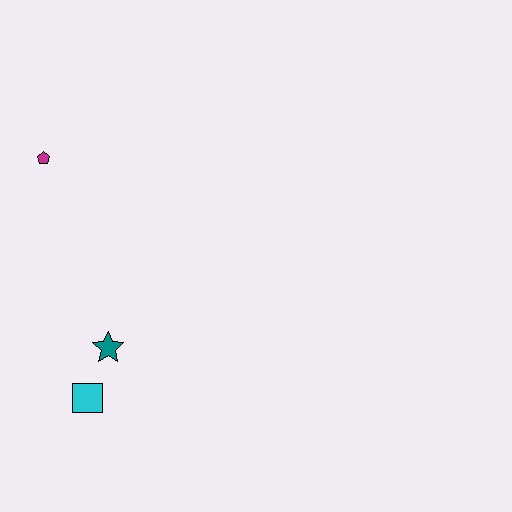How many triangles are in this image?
There are no triangles.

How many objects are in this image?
There are 3 objects.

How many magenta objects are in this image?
There is 1 magenta object.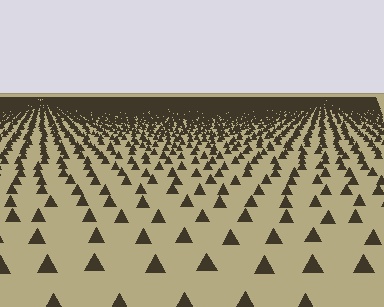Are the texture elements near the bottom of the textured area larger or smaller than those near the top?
Larger. Near the bottom, elements are closer to the viewer and appear at a bigger on-screen size.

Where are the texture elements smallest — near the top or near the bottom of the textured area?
Near the top.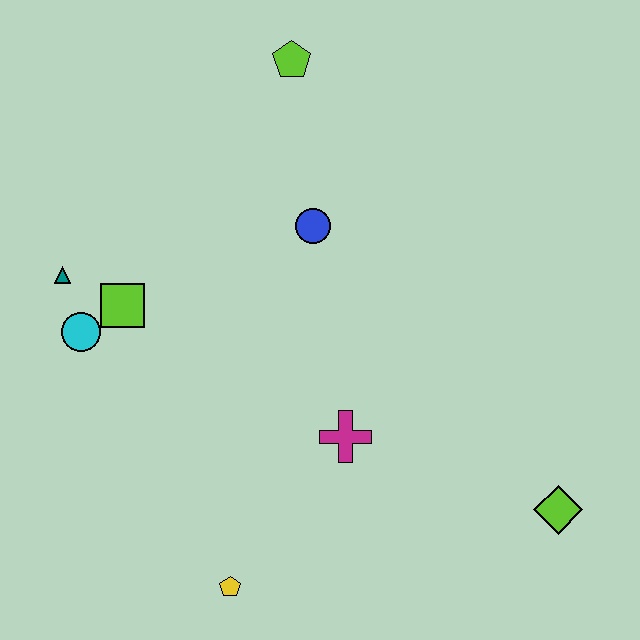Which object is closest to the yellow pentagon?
The magenta cross is closest to the yellow pentagon.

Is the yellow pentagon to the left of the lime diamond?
Yes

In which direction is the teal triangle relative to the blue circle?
The teal triangle is to the left of the blue circle.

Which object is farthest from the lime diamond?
The teal triangle is farthest from the lime diamond.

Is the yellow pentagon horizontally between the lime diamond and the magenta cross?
No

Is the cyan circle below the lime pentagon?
Yes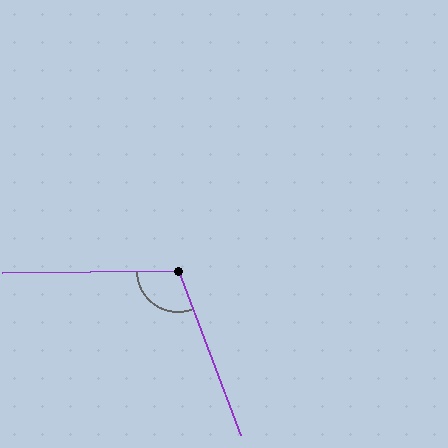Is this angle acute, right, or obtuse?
It is obtuse.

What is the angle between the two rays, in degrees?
Approximately 110 degrees.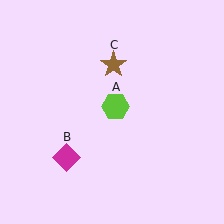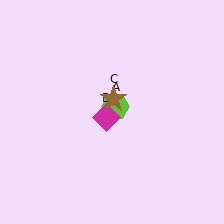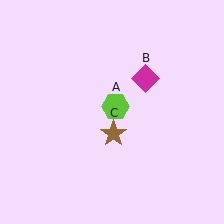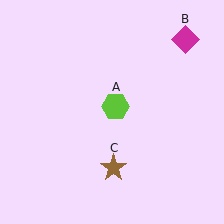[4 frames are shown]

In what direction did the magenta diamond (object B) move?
The magenta diamond (object B) moved up and to the right.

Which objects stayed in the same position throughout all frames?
Lime hexagon (object A) remained stationary.